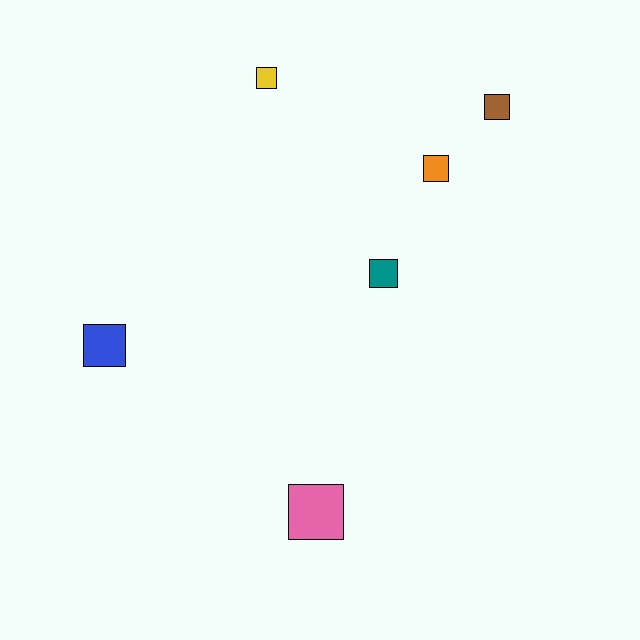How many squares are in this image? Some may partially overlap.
There are 6 squares.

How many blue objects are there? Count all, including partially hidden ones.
There is 1 blue object.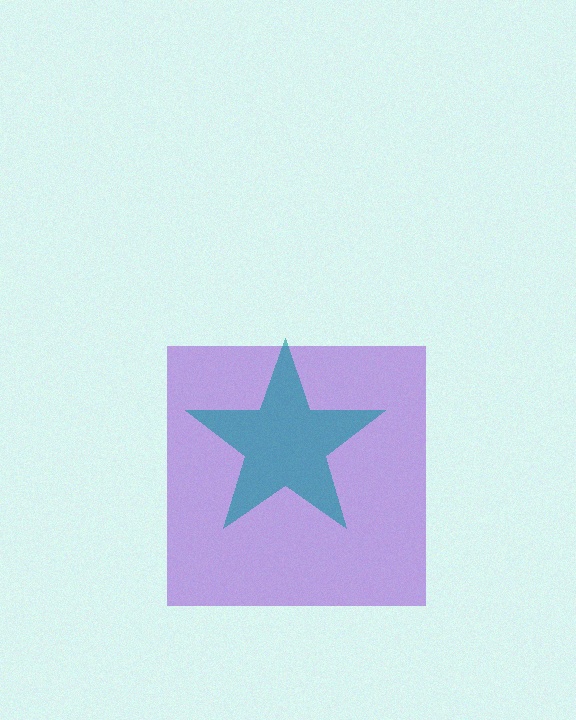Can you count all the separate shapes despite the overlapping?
Yes, there are 2 separate shapes.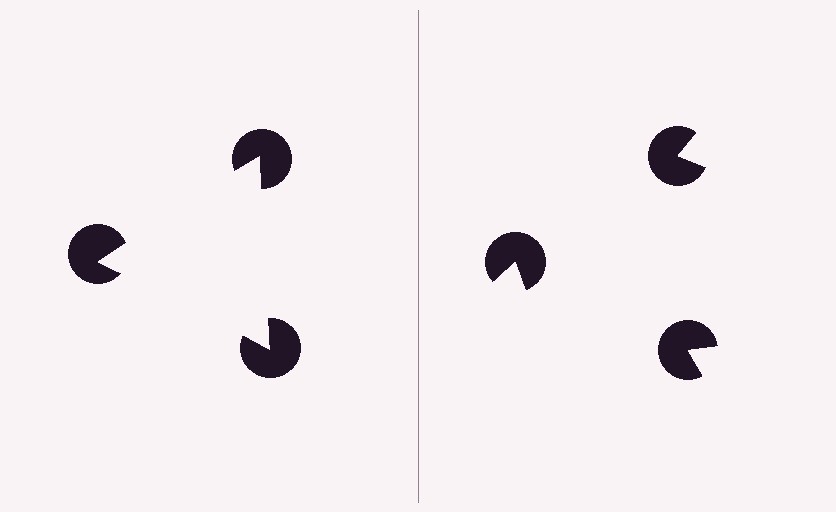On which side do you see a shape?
An illusory triangle appears on the left side. On the right side the wedge cuts are rotated, so no coherent shape forms.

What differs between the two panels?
The pac-man discs are positioned identically on both sides; only the wedge orientations differ. On the left they align to a triangle; on the right they are misaligned.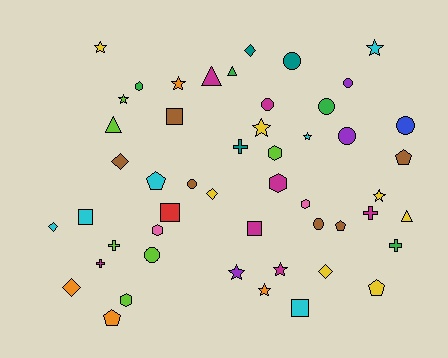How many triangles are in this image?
There are 4 triangles.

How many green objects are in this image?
There are 4 green objects.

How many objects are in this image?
There are 50 objects.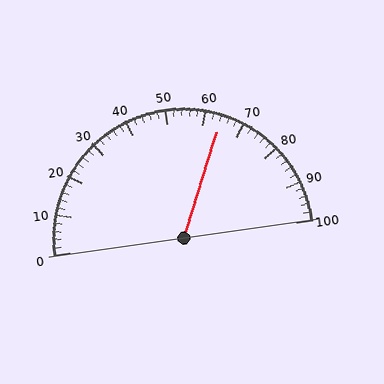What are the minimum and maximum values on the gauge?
The gauge ranges from 0 to 100.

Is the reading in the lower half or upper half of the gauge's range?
The reading is in the upper half of the range (0 to 100).